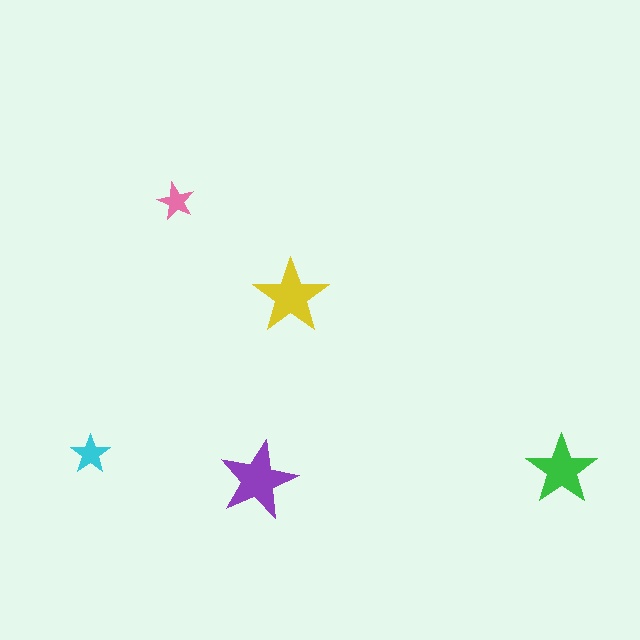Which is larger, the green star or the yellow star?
The yellow one.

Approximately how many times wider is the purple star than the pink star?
About 2 times wider.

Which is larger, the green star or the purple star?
The purple one.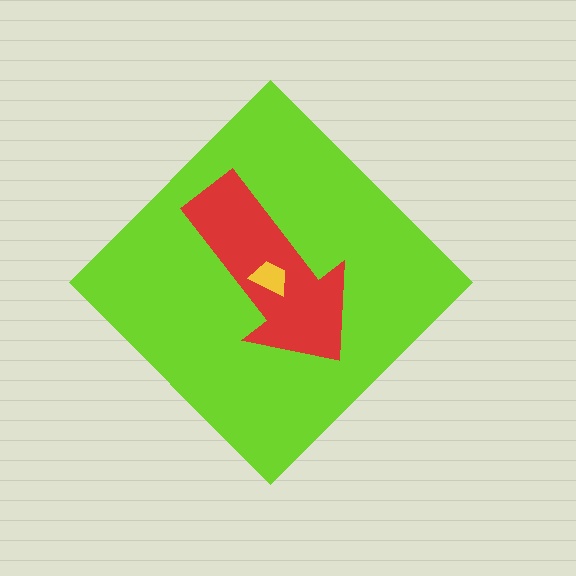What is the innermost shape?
The yellow trapezoid.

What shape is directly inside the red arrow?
The yellow trapezoid.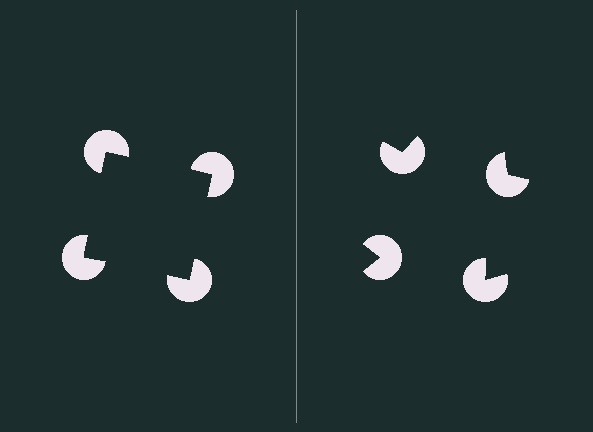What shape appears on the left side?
An illusory square.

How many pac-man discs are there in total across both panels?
8 — 4 on each side.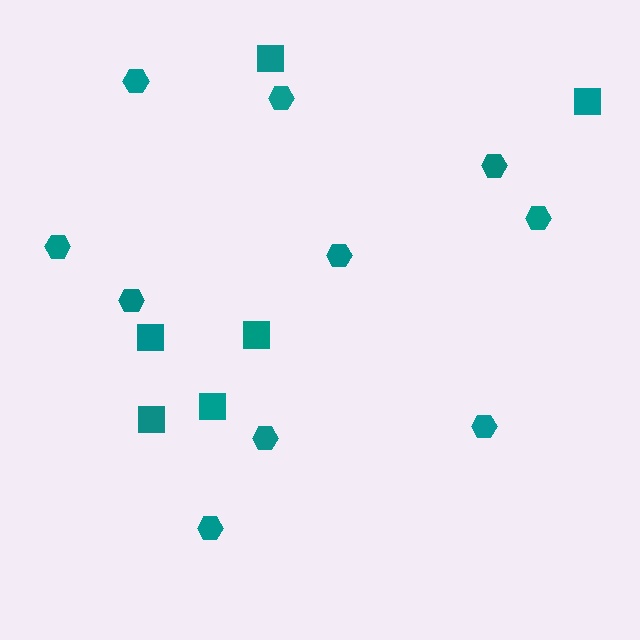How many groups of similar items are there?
There are 2 groups: one group of hexagons (10) and one group of squares (6).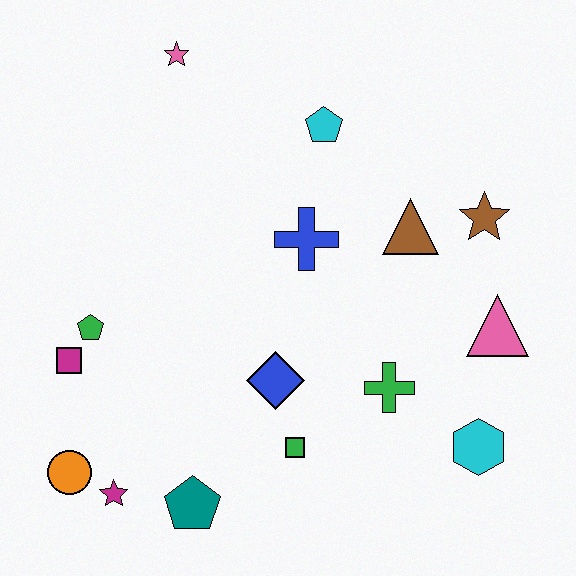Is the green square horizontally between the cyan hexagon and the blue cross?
No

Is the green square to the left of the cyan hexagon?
Yes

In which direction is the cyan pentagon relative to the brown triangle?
The cyan pentagon is above the brown triangle.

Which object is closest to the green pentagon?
The magenta square is closest to the green pentagon.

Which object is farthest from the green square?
The pink star is farthest from the green square.